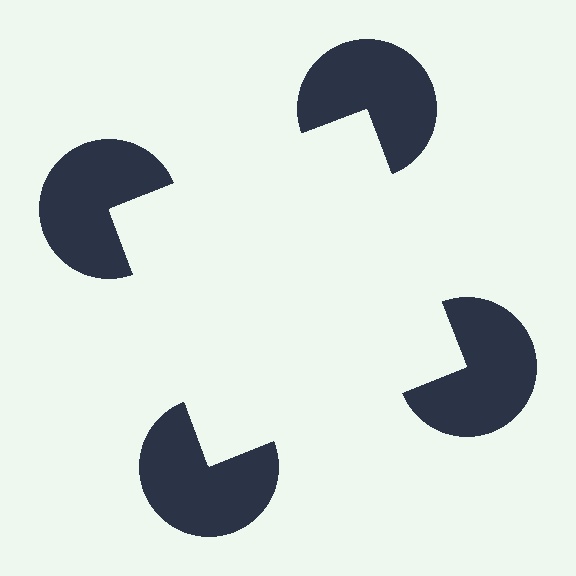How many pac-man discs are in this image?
There are 4 — one at each vertex of the illusory square.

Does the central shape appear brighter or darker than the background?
It typically appears slightly brighter than the background, even though no actual brightness change is drawn.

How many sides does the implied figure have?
4 sides.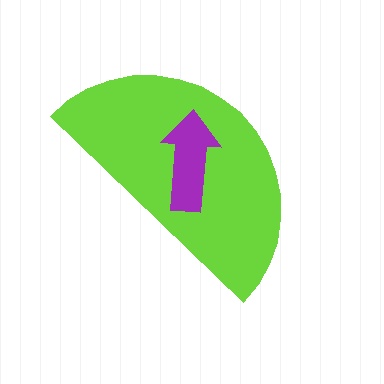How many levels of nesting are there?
2.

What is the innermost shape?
The purple arrow.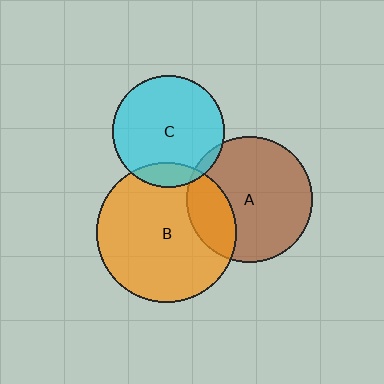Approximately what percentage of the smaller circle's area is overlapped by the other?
Approximately 5%.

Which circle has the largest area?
Circle B (orange).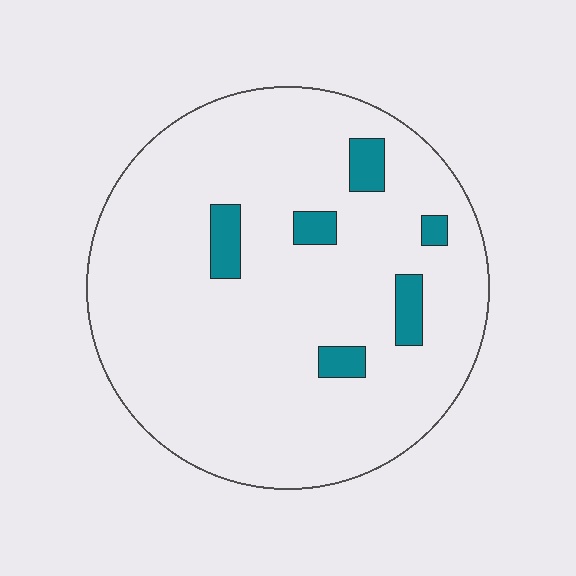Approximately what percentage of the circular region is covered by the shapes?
Approximately 10%.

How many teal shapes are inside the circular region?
6.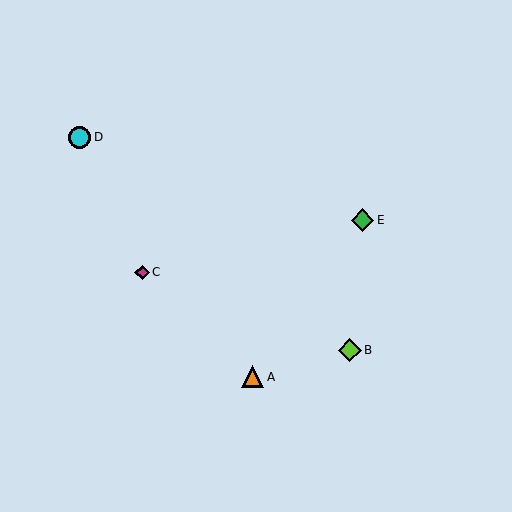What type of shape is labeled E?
Shape E is a green diamond.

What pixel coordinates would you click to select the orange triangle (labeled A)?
Click at (253, 377) to select the orange triangle A.